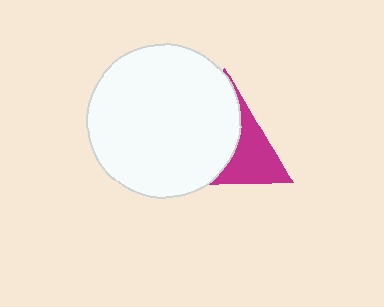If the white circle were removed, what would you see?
You would see the complete magenta triangle.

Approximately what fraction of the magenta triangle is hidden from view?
Roughly 61% of the magenta triangle is hidden behind the white circle.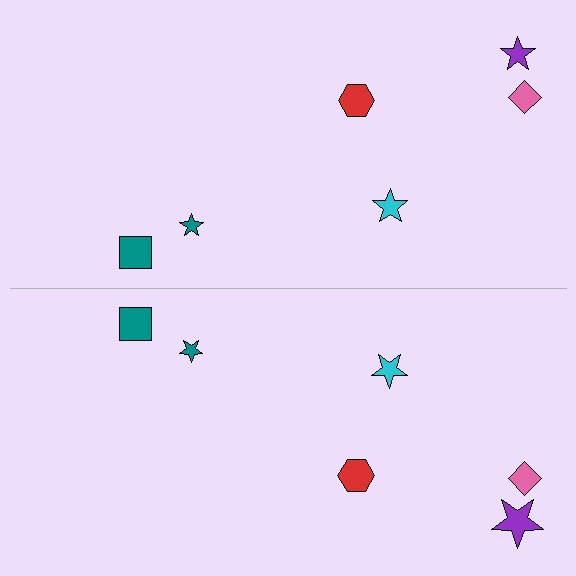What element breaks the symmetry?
The purple star on the bottom side has a different size than its mirror counterpart.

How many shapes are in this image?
There are 12 shapes in this image.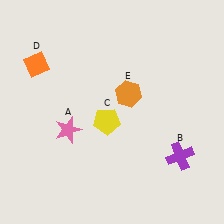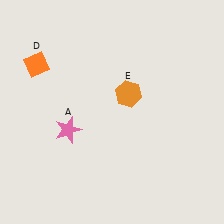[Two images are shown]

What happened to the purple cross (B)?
The purple cross (B) was removed in Image 2. It was in the bottom-right area of Image 1.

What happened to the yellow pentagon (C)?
The yellow pentagon (C) was removed in Image 2. It was in the bottom-left area of Image 1.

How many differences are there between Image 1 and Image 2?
There are 2 differences between the two images.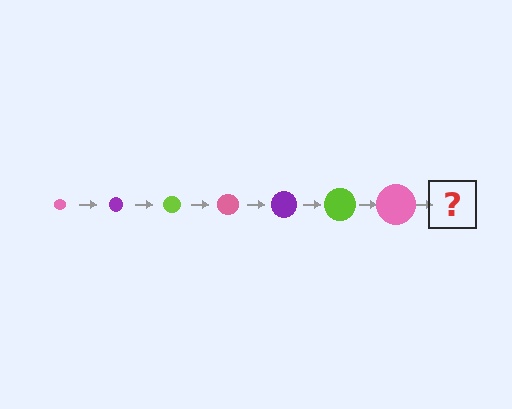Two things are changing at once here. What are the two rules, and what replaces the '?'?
The two rules are that the circle grows larger each step and the color cycles through pink, purple, and lime. The '?' should be a purple circle, larger than the previous one.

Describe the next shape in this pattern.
It should be a purple circle, larger than the previous one.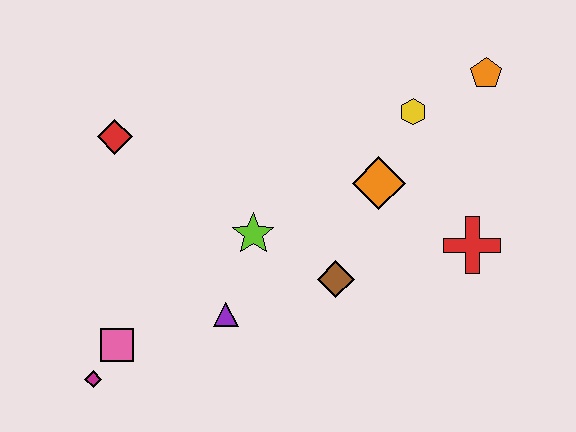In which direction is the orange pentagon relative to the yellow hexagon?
The orange pentagon is to the right of the yellow hexagon.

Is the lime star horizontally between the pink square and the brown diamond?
Yes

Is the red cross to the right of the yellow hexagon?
Yes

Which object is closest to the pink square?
The magenta diamond is closest to the pink square.